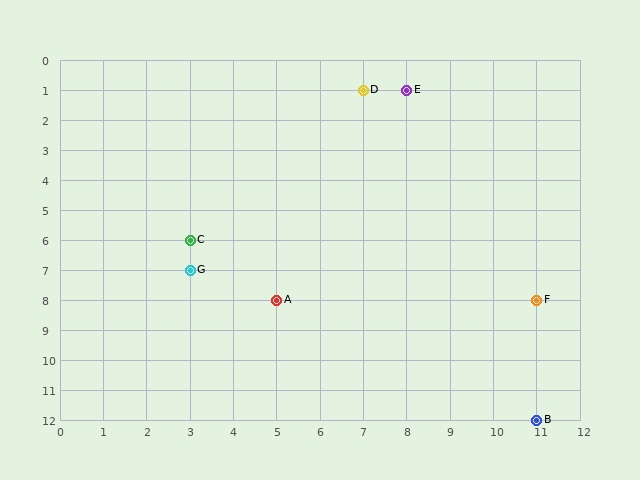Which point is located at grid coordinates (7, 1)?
Point D is at (7, 1).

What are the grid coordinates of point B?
Point B is at grid coordinates (11, 12).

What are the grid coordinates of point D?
Point D is at grid coordinates (7, 1).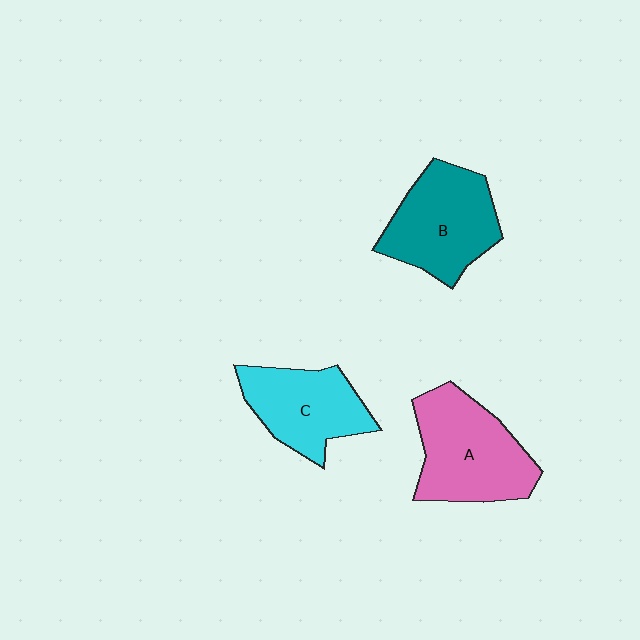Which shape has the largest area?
Shape A (pink).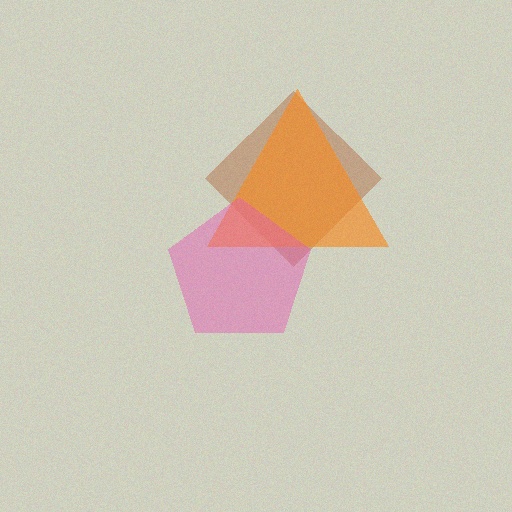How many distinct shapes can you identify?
There are 3 distinct shapes: a brown diamond, an orange triangle, a pink pentagon.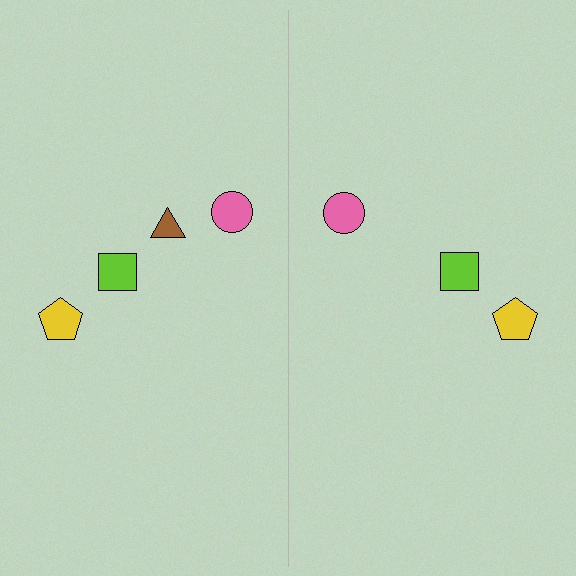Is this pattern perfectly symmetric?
No, the pattern is not perfectly symmetric. A brown triangle is missing from the right side.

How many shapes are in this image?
There are 7 shapes in this image.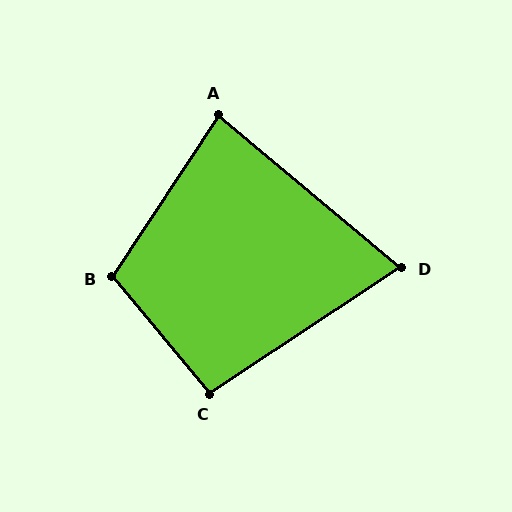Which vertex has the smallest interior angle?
D, at approximately 73 degrees.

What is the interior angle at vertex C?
Approximately 96 degrees (obtuse).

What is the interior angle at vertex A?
Approximately 84 degrees (acute).